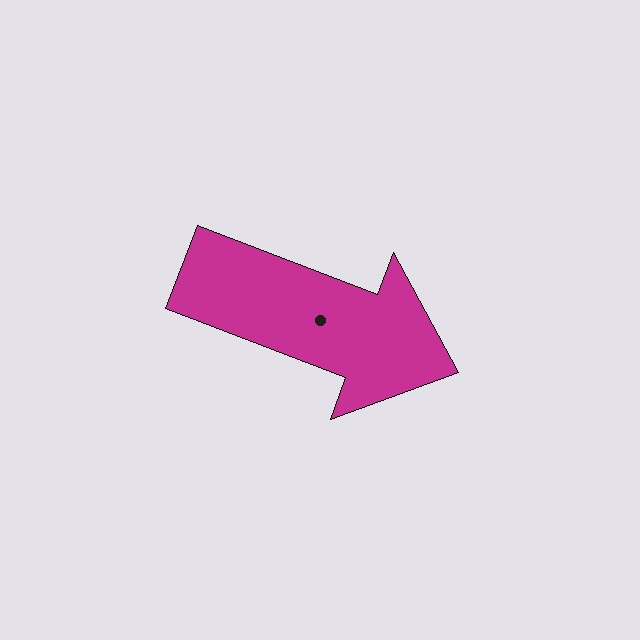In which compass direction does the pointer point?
East.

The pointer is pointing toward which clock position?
Roughly 4 o'clock.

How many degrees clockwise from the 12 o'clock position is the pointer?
Approximately 111 degrees.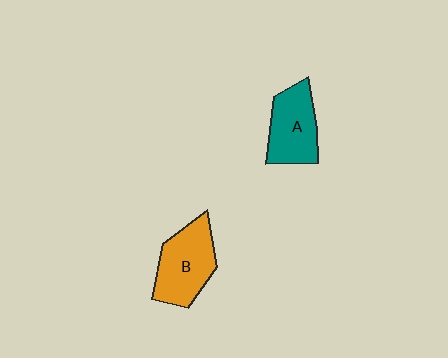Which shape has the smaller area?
Shape A (teal).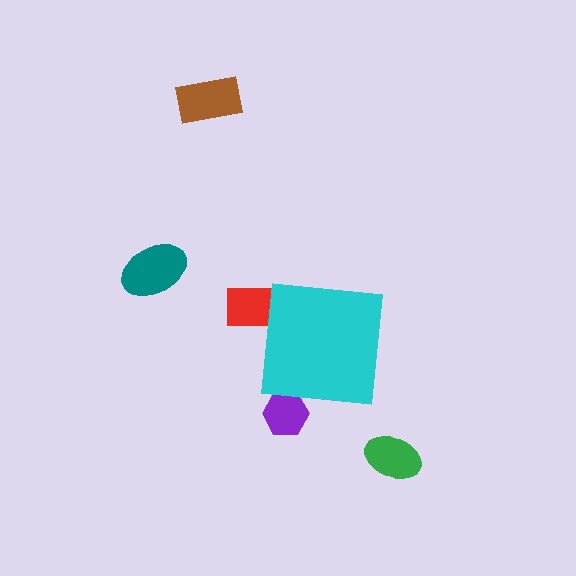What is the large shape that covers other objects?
A cyan square.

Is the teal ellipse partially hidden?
No, the teal ellipse is fully visible.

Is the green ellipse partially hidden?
No, the green ellipse is fully visible.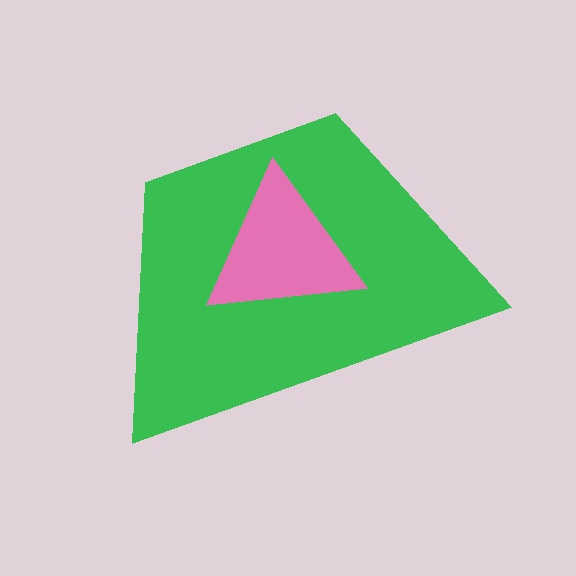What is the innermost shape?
The pink triangle.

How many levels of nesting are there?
2.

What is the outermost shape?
The green trapezoid.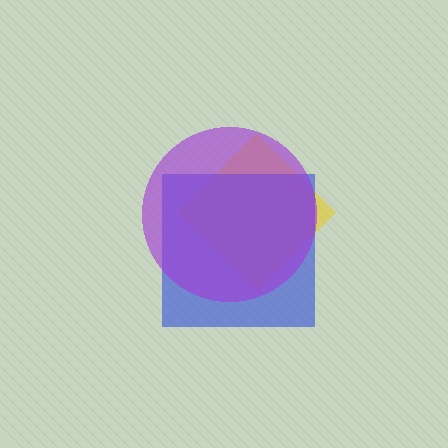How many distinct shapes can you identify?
There are 3 distinct shapes: a yellow diamond, a blue square, a purple circle.